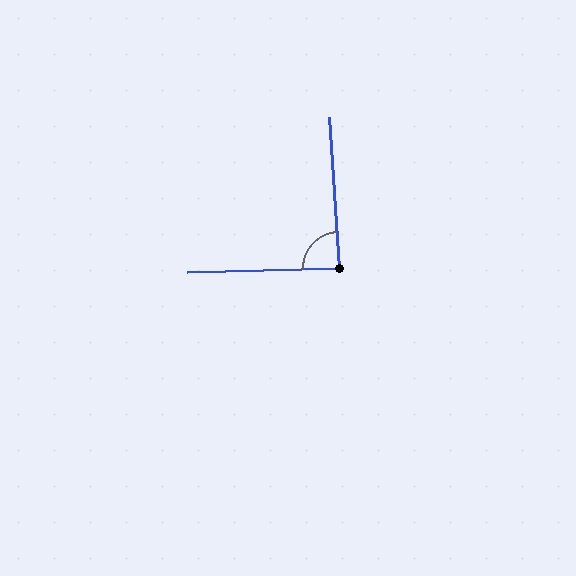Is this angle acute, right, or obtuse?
It is approximately a right angle.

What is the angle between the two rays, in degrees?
Approximately 88 degrees.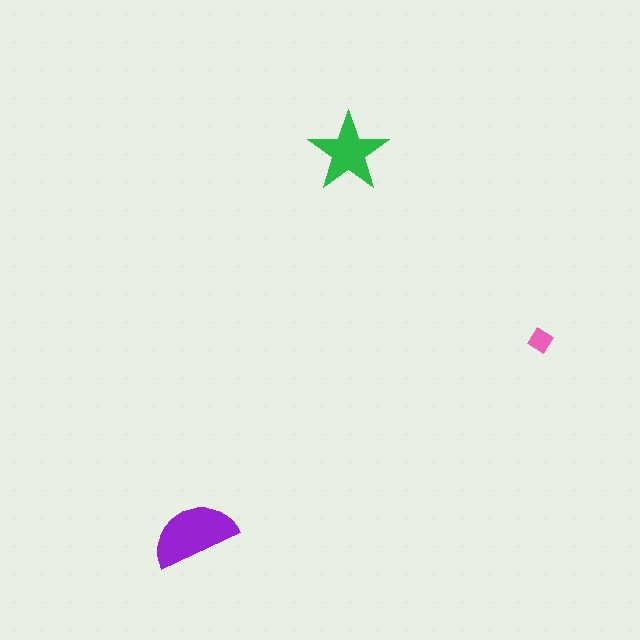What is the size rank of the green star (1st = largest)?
2nd.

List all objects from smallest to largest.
The pink diamond, the green star, the purple semicircle.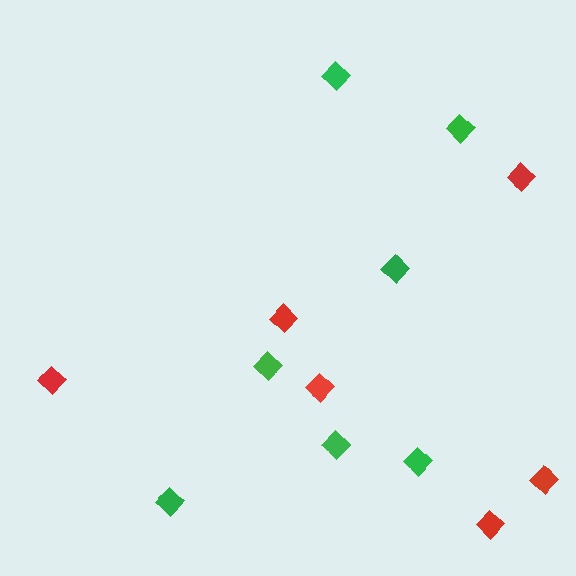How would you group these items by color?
There are 2 groups: one group of green diamonds (7) and one group of red diamonds (6).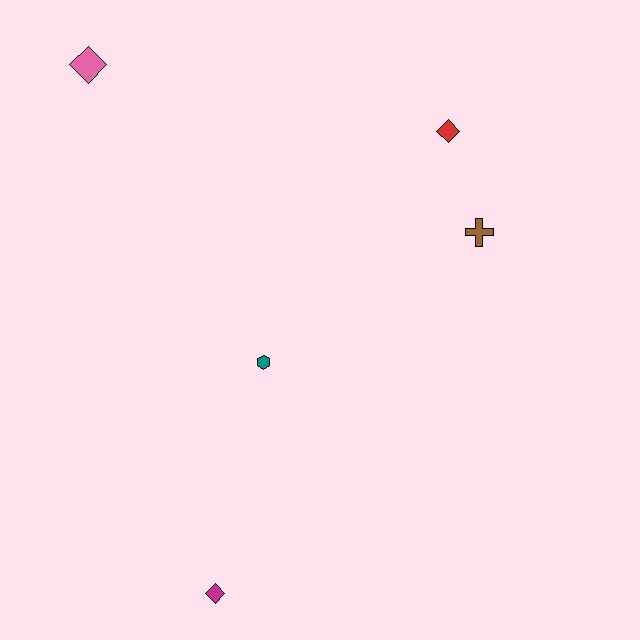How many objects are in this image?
There are 5 objects.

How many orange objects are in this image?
There are no orange objects.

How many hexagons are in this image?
There is 1 hexagon.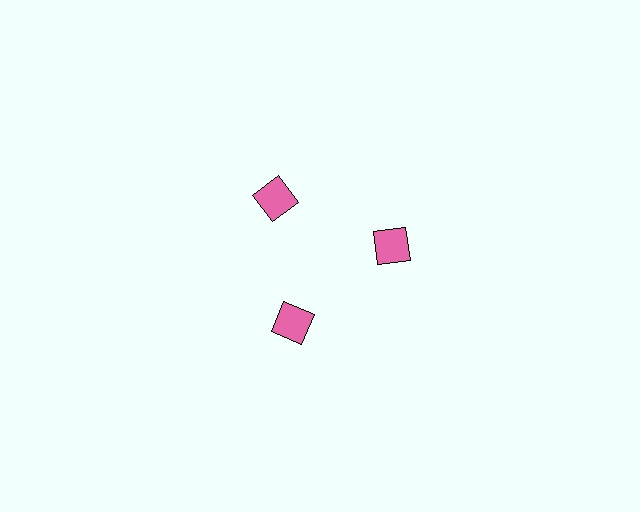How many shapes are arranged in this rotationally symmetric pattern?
There are 3 shapes, arranged in 3 groups of 1.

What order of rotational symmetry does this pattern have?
This pattern has 3-fold rotational symmetry.